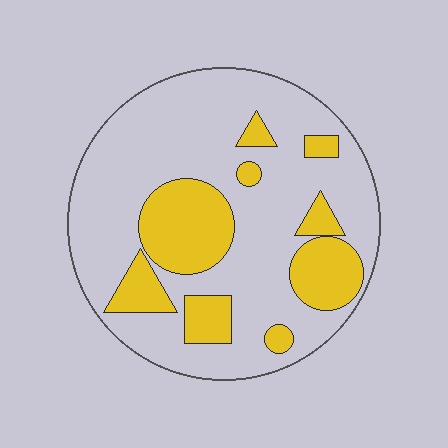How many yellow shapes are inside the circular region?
9.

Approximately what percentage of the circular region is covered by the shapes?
Approximately 25%.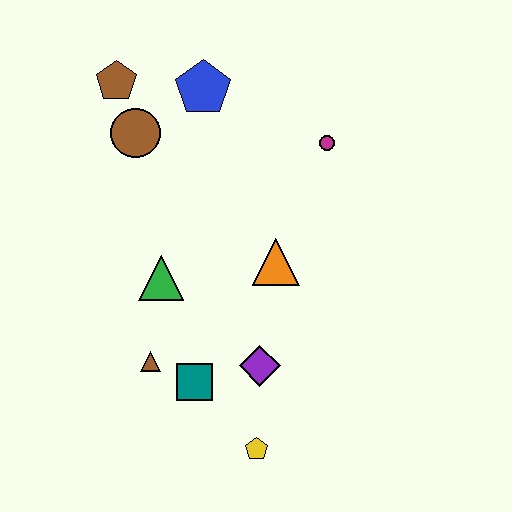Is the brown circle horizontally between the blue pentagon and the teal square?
No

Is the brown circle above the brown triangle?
Yes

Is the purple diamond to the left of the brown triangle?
No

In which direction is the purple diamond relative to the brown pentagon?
The purple diamond is below the brown pentagon.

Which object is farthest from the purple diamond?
The brown pentagon is farthest from the purple diamond.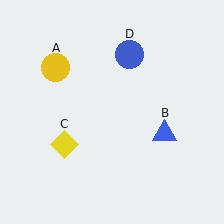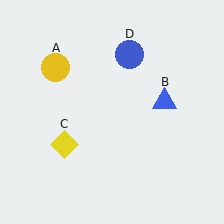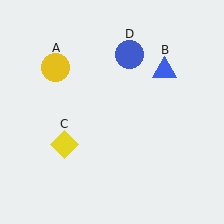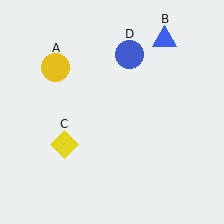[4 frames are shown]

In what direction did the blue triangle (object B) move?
The blue triangle (object B) moved up.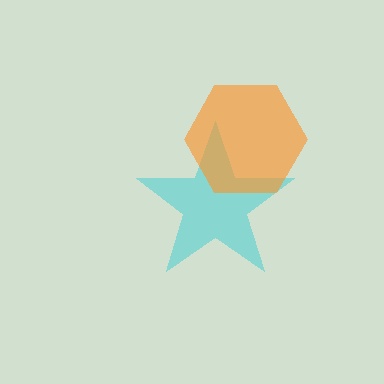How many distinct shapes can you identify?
There are 2 distinct shapes: a cyan star, an orange hexagon.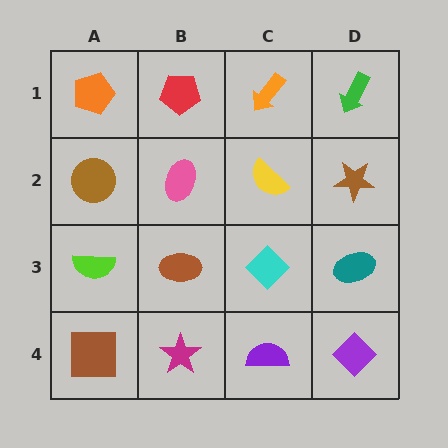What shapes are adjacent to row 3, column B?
A pink ellipse (row 2, column B), a magenta star (row 4, column B), a lime semicircle (row 3, column A), a cyan diamond (row 3, column C).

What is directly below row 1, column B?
A pink ellipse.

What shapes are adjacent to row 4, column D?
A teal ellipse (row 3, column D), a purple semicircle (row 4, column C).